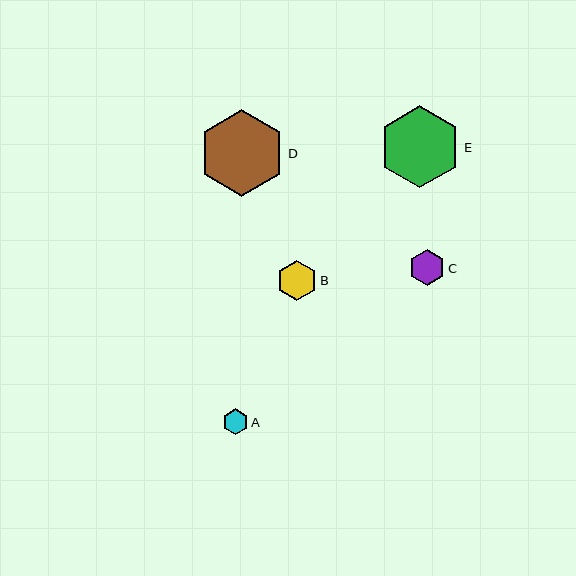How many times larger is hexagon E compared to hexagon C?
Hexagon E is approximately 2.3 times the size of hexagon C.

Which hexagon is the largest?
Hexagon D is the largest with a size of approximately 87 pixels.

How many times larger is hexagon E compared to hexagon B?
Hexagon E is approximately 2.1 times the size of hexagon B.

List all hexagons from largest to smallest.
From largest to smallest: D, E, B, C, A.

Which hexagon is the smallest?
Hexagon A is the smallest with a size of approximately 26 pixels.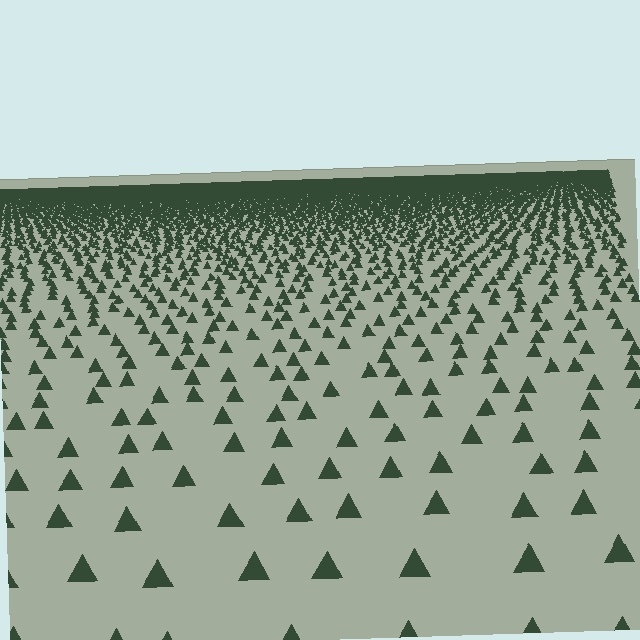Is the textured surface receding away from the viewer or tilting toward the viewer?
The surface is receding away from the viewer. Texture elements get smaller and denser toward the top.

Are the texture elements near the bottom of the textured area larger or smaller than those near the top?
Larger. Near the bottom, elements are closer to the viewer and appear at a bigger on-screen size.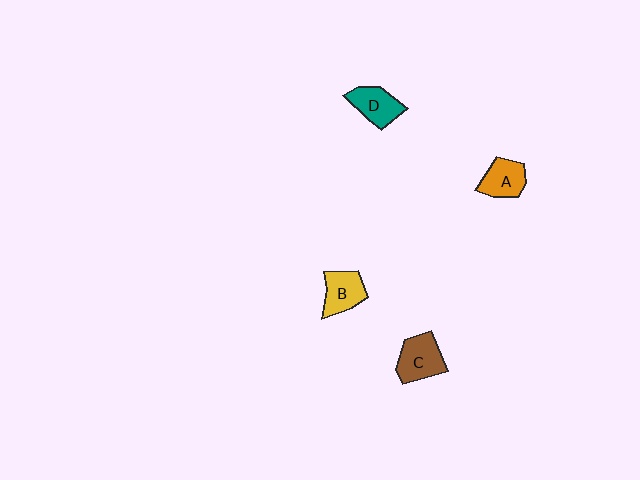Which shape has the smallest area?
Shape A (orange).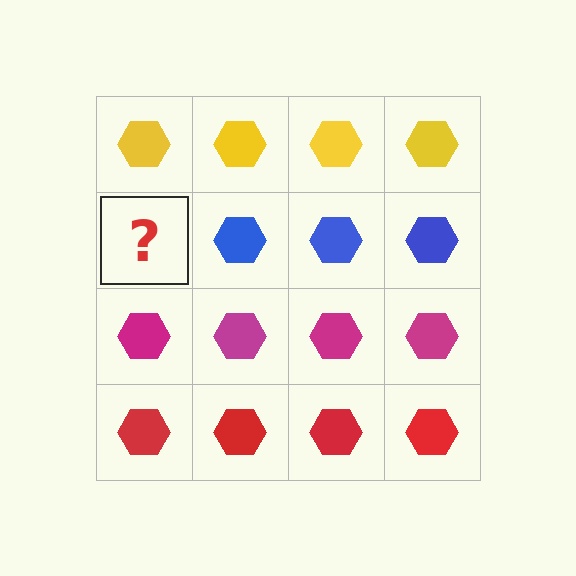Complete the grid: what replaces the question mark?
The question mark should be replaced with a blue hexagon.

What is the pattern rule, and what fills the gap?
The rule is that each row has a consistent color. The gap should be filled with a blue hexagon.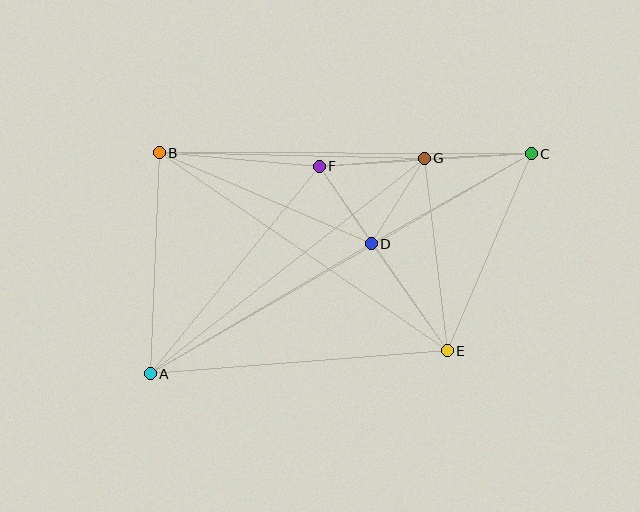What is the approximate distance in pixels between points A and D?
The distance between A and D is approximately 256 pixels.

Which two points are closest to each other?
Points D and F are closest to each other.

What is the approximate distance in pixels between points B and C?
The distance between B and C is approximately 372 pixels.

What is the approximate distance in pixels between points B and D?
The distance between B and D is approximately 230 pixels.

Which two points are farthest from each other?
Points A and C are farthest from each other.